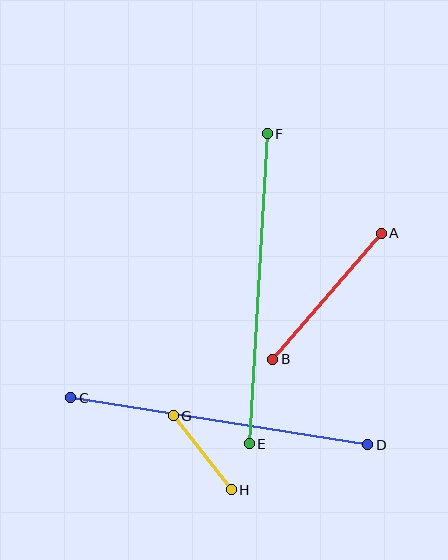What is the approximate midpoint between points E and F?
The midpoint is at approximately (258, 289) pixels.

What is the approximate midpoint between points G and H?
The midpoint is at approximately (202, 453) pixels.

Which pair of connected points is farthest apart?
Points E and F are farthest apart.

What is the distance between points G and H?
The distance is approximately 94 pixels.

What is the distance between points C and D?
The distance is approximately 301 pixels.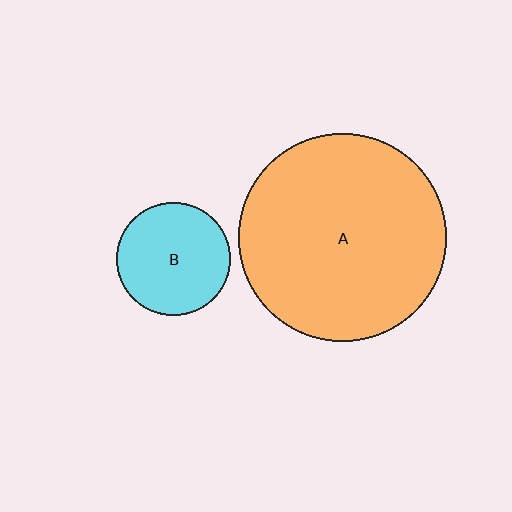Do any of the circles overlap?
No, none of the circles overlap.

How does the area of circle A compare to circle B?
Approximately 3.4 times.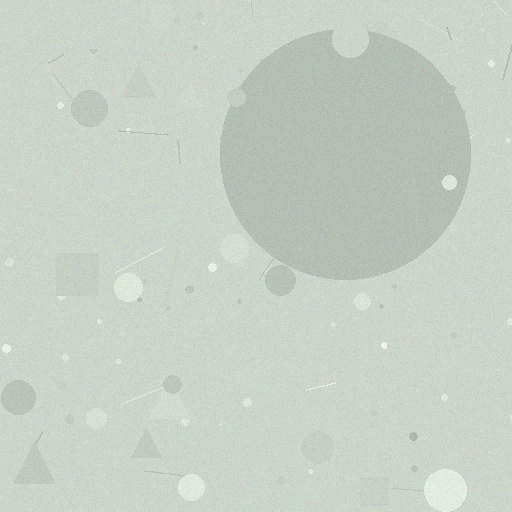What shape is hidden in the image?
A circle is hidden in the image.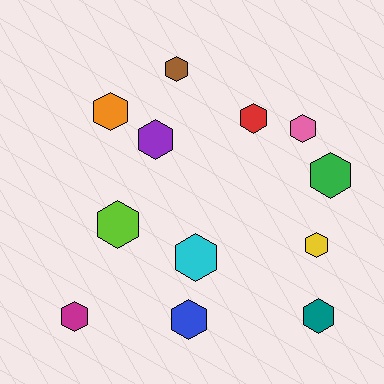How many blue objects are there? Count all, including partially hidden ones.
There is 1 blue object.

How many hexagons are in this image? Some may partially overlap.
There are 12 hexagons.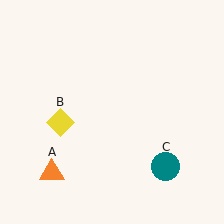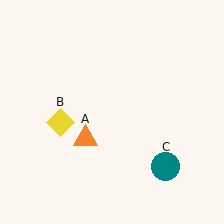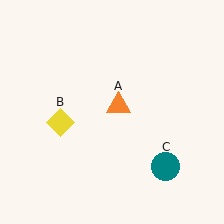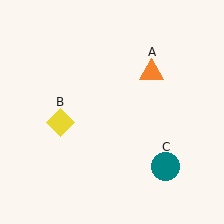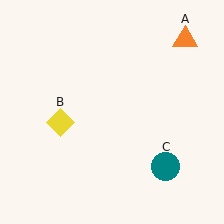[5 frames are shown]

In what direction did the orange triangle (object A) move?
The orange triangle (object A) moved up and to the right.